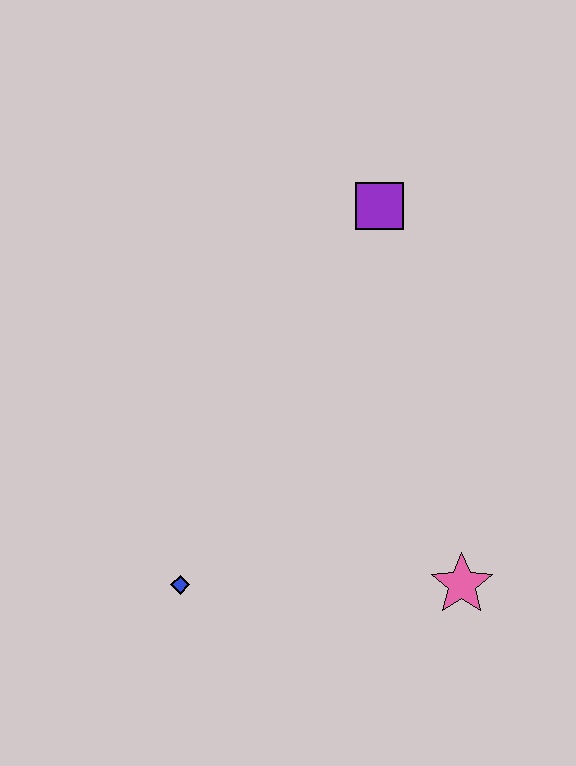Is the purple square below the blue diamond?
No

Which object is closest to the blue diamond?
The pink star is closest to the blue diamond.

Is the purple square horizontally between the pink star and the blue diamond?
Yes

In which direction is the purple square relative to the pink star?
The purple square is above the pink star.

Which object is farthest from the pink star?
The purple square is farthest from the pink star.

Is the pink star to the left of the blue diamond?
No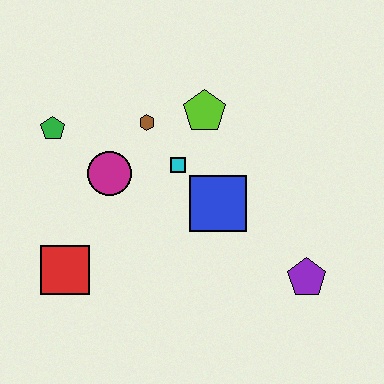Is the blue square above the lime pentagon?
No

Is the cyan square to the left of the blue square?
Yes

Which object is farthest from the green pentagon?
The purple pentagon is farthest from the green pentagon.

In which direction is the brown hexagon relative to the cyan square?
The brown hexagon is above the cyan square.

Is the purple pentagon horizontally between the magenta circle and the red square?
No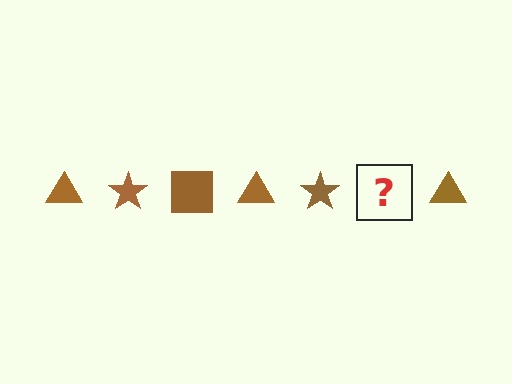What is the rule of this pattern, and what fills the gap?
The rule is that the pattern cycles through triangle, star, square shapes in brown. The gap should be filled with a brown square.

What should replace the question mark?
The question mark should be replaced with a brown square.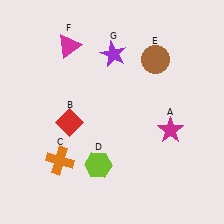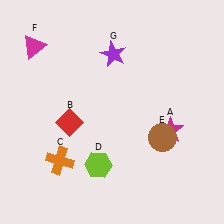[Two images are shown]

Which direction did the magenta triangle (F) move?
The magenta triangle (F) moved left.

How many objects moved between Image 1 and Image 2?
2 objects moved between the two images.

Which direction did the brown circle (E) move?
The brown circle (E) moved down.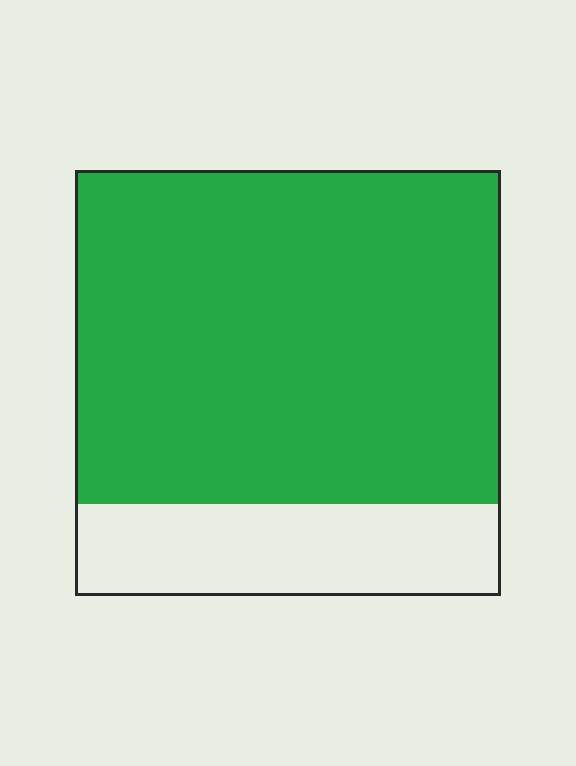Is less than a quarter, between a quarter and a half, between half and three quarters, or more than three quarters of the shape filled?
More than three quarters.